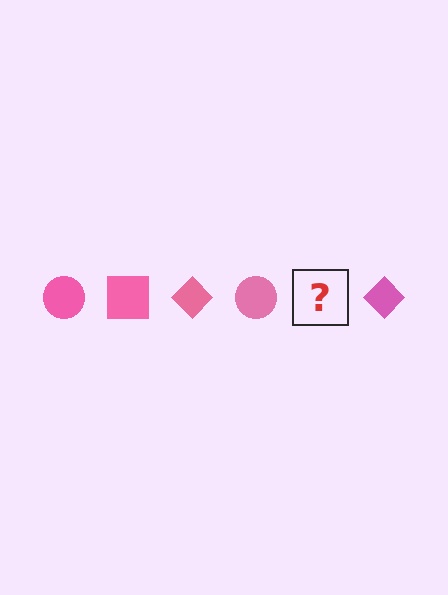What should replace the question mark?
The question mark should be replaced with a pink square.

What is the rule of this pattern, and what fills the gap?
The rule is that the pattern cycles through circle, square, diamond shapes in pink. The gap should be filled with a pink square.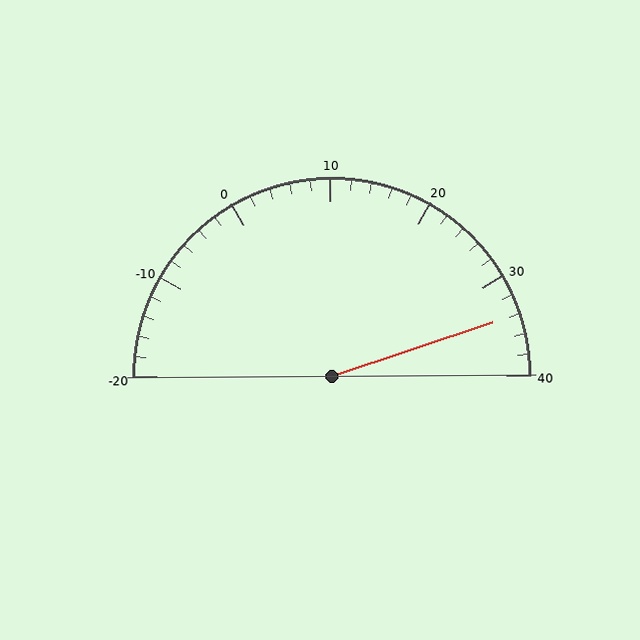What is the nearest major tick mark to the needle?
The nearest major tick mark is 30.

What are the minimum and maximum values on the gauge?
The gauge ranges from -20 to 40.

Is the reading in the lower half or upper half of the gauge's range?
The reading is in the upper half of the range (-20 to 40).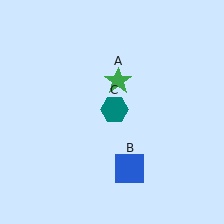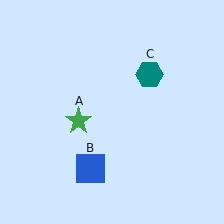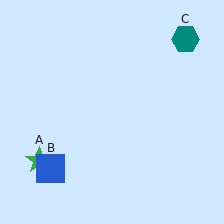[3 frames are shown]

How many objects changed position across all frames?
3 objects changed position: green star (object A), blue square (object B), teal hexagon (object C).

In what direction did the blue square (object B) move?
The blue square (object B) moved left.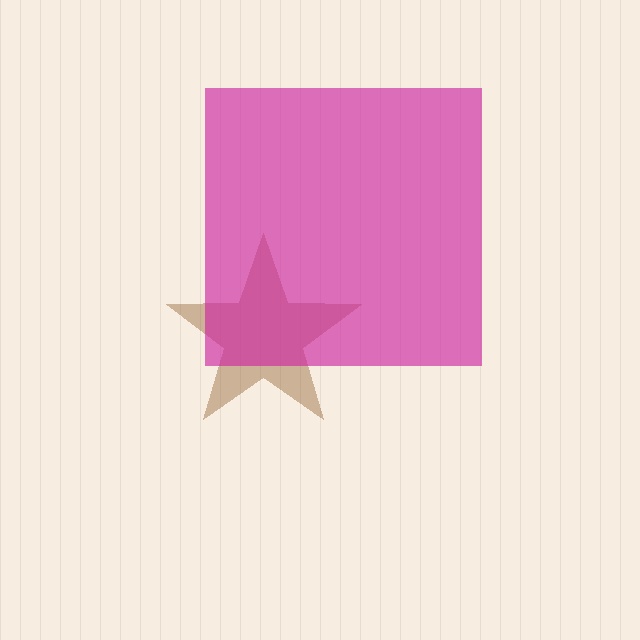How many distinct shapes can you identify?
There are 2 distinct shapes: a brown star, a magenta square.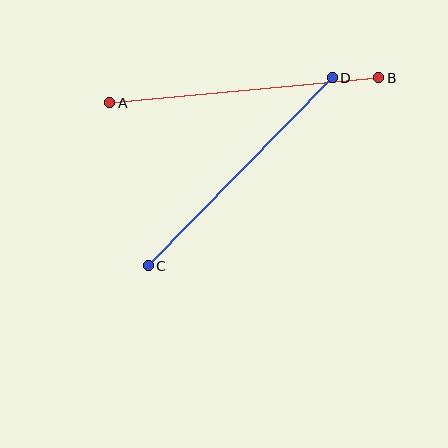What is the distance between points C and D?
The distance is approximately 263 pixels.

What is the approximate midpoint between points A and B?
The midpoint is at approximately (244, 90) pixels.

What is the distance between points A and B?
The distance is approximately 270 pixels.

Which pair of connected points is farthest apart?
Points A and B are farthest apart.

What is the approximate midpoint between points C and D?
The midpoint is at approximately (240, 172) pixels.